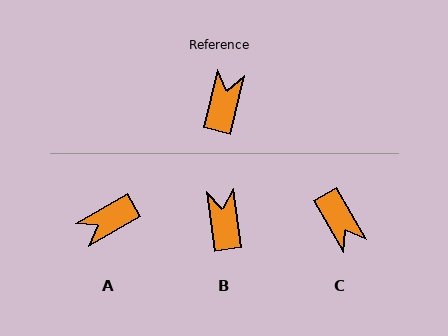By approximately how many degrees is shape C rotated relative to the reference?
Approximately 136 degrees clockwise.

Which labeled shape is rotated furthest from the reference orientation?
C, about 136 degrees away.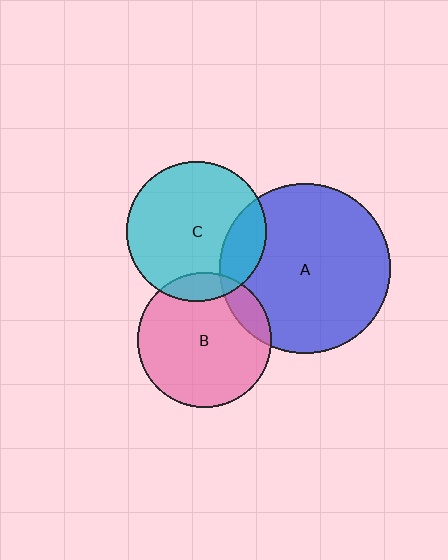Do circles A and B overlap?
Yes.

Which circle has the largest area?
Circle A (blue).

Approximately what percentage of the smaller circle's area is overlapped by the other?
Approximately 10%.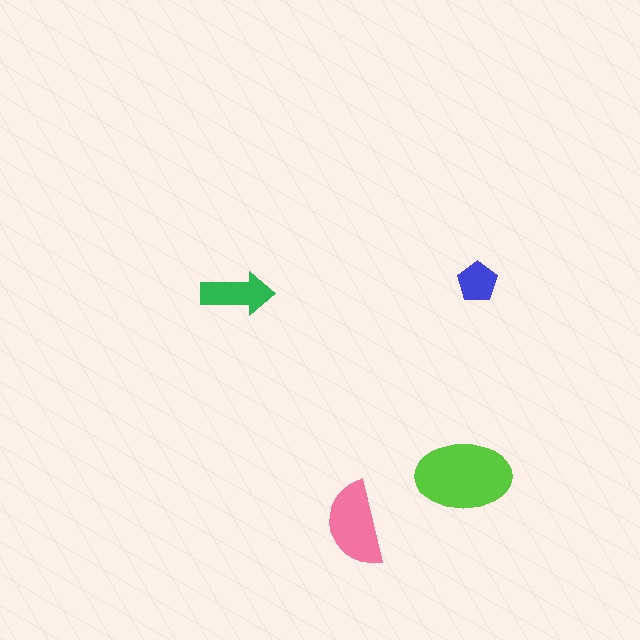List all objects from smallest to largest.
The blue pentagon, the green arrow, the pink semicircle, the lime ellipse.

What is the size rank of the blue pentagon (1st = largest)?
4th.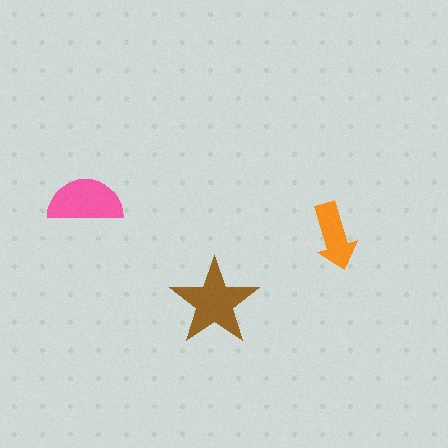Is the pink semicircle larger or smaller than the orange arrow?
Larger.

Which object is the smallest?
The orange arrow.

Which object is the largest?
The brown star.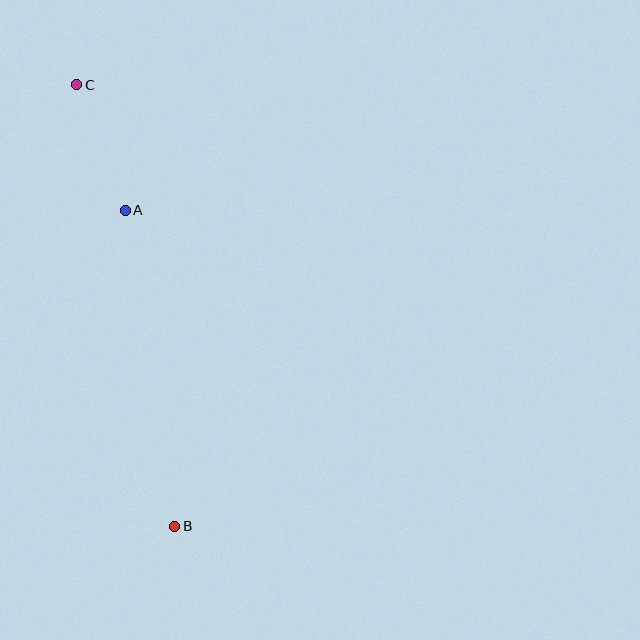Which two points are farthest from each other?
Points B and C are farthest from each other.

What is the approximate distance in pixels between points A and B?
The distance between A and B is approximately 320 pixels.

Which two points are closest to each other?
Points A and C are closest to each other.